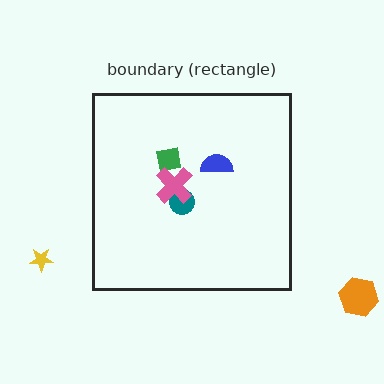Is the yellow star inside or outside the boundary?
Outside.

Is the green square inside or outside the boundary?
Inside.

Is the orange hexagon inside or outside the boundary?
Outside.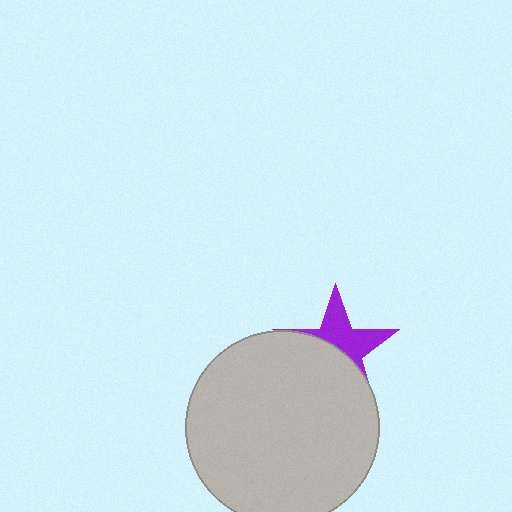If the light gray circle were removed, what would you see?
You would see the complete purple star.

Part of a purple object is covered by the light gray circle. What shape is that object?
It is a star.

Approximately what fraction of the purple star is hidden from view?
Roughly 55% of the purple star is hidden behind the light gray circle.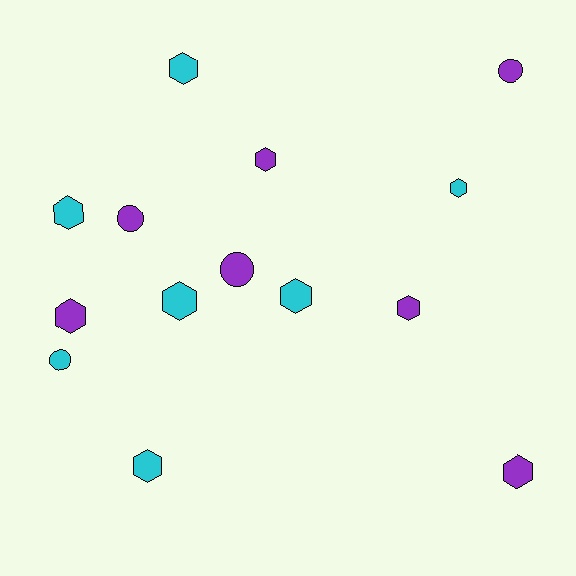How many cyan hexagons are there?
There are 6 cyan hexagons.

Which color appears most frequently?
Cyan, with 7 objects.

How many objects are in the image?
There are 14 objects.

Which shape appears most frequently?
Hexagon, with 10 objects.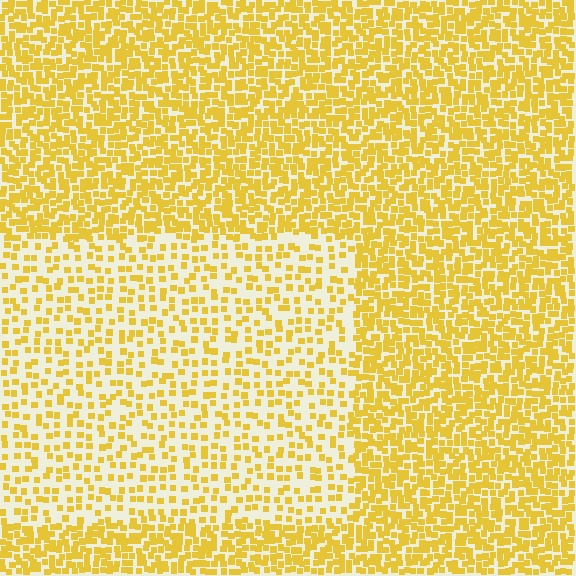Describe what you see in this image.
The image contains small yellow elements arranged at two different densities. A rectangle-shaped region is visible where the elements are less densely packed than the surrounding area.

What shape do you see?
I see a rectangle.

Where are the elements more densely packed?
The elements are more densely packed outside the rectangle boundary.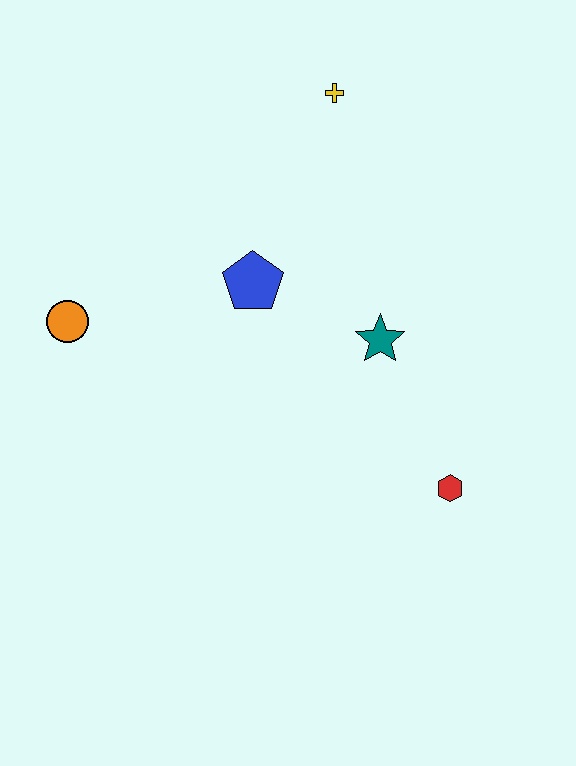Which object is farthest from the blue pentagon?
The red hexagon is farthest from the blue pentagon.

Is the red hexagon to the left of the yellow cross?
No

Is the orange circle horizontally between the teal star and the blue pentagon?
No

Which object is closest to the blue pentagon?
The teal star is closest to the blue pentagon.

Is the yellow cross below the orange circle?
No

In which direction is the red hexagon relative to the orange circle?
The red hexagon is to the right of the orange circle.